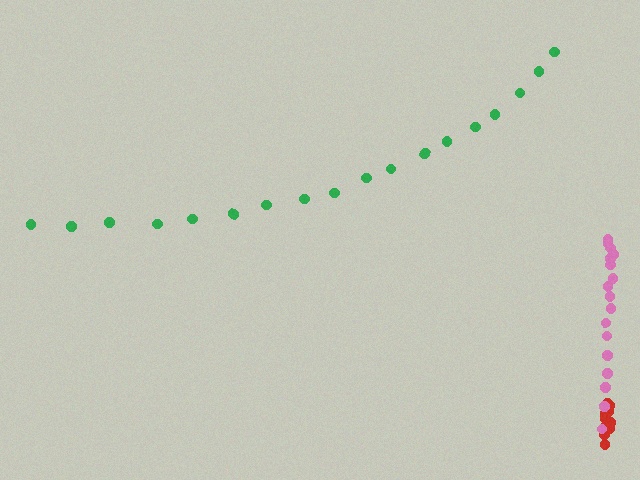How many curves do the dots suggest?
There are 3 distinct paths.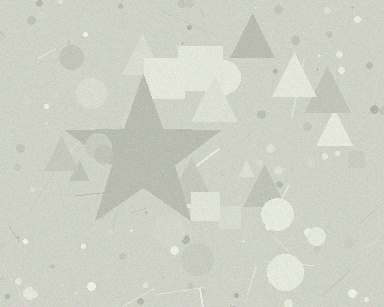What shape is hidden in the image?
A star is hidden in the image.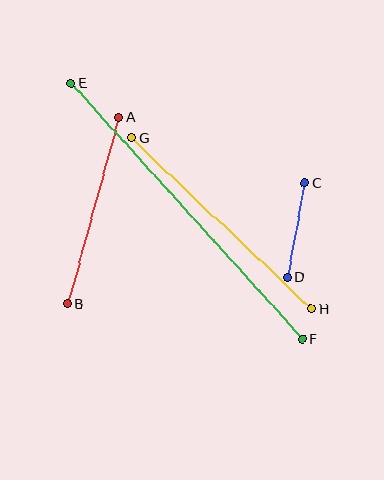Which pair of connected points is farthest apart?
Points E and F are farthest apart.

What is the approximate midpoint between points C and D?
The midpoint is at approximately (296, 230) pixels.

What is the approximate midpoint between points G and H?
The midpoint is at approximately (221, 223) pixels.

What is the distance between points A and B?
The distance is approximately 193 pixels.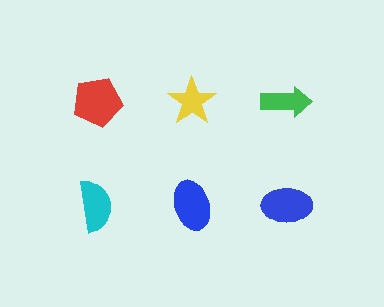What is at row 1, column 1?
A red pentagon.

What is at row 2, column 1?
A cyan semicircle.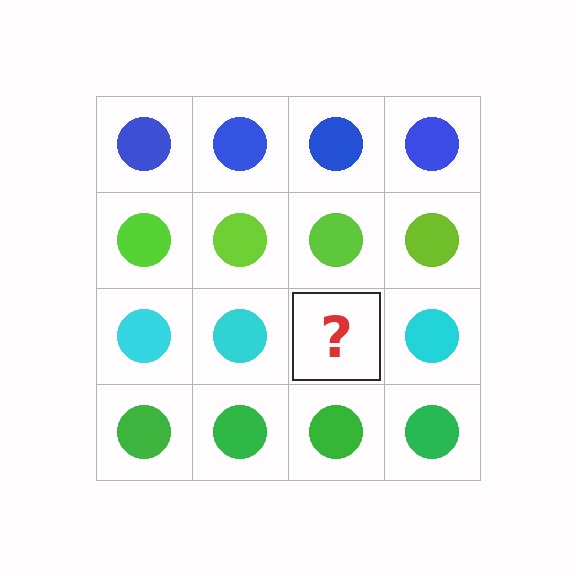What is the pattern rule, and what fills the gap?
The rule is that each row has a consistent color. The gap should be filled with a cyan circle.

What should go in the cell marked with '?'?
The missing cell should contain a cyan circle.